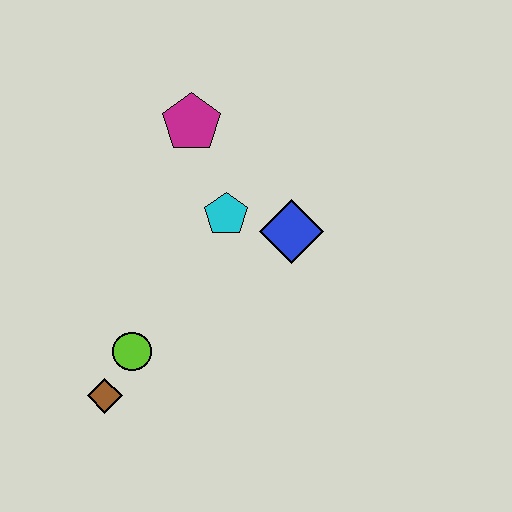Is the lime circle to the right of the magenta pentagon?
No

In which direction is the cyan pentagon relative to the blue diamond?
The cyan pentagon is to the left of the blue diamond.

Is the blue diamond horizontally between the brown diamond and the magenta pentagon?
No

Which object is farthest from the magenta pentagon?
The brown diamond is farthest from the magenta pentagon.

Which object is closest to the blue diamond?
The cyan pentagon is closest to the blue diamond.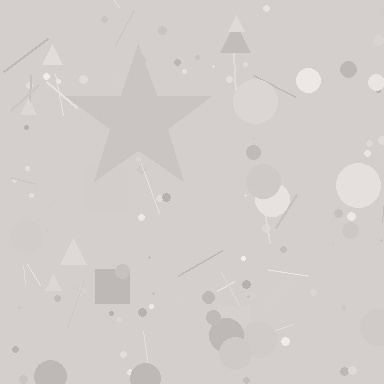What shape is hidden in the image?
A star is hidden in the image.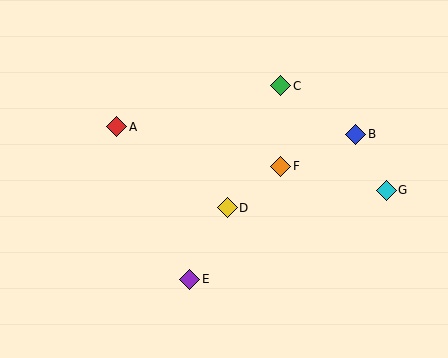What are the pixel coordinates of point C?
Point C is at (281, 86).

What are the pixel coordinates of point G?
Point G is at (386, 190).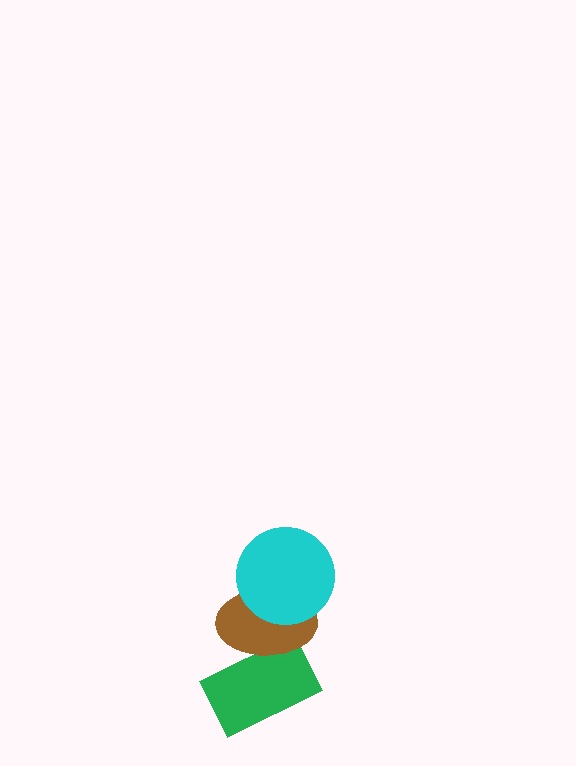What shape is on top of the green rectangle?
The brown ellipse is on top of the green rectangle.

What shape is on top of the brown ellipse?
The cyan circle is on top of the brown ellipse.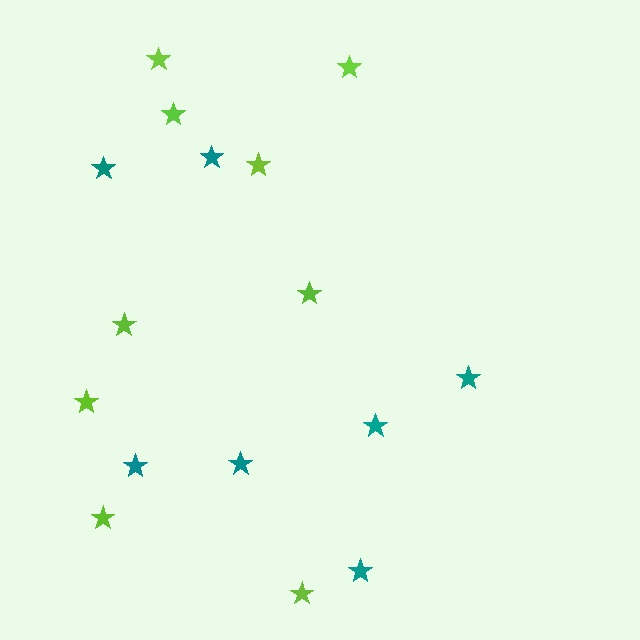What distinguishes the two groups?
There are 2 groups: one group of lime stars (9) and one group of teal stars (7).